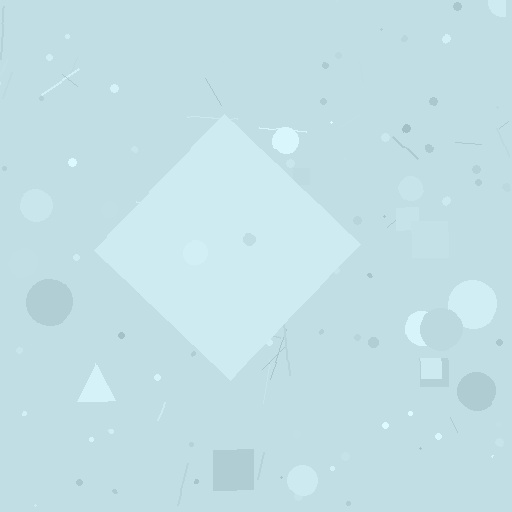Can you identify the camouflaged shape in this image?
The camouflaged shape is a diamond.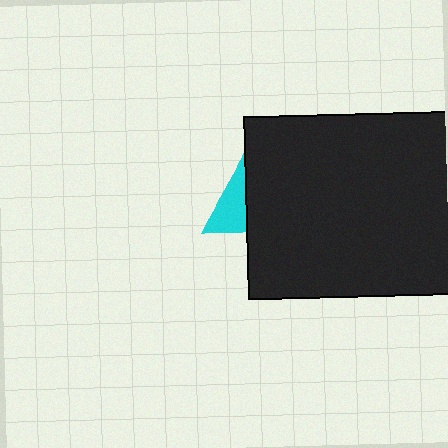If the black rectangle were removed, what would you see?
You would see the complete cyan triangle.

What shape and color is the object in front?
The object in front is a black rectangle.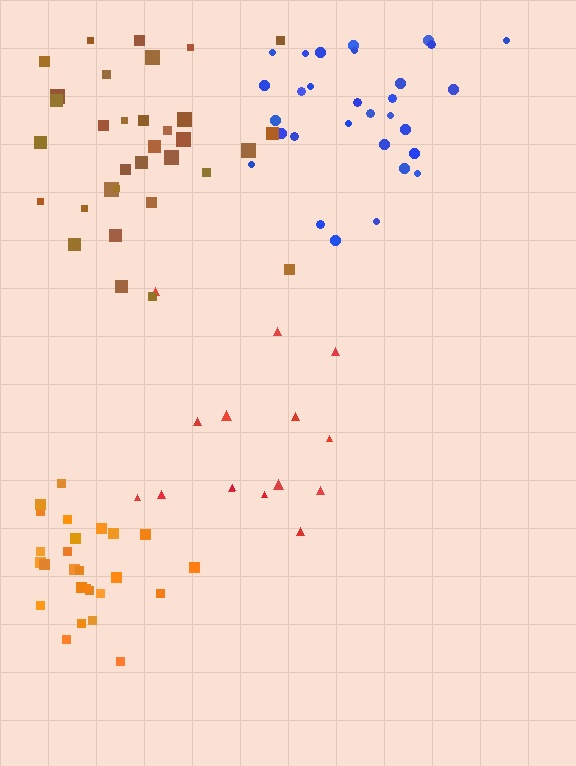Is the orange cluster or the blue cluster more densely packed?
Orange.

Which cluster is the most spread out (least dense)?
Red.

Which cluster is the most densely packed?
Orange.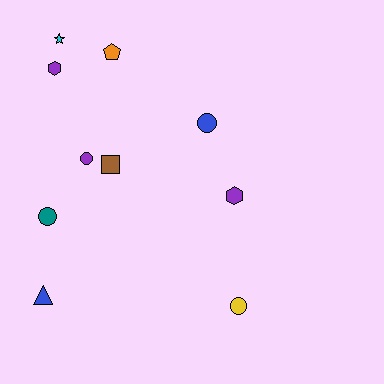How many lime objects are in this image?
There are no lime objects.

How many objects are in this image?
There are 10 objects.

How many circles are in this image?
There are 4 circles.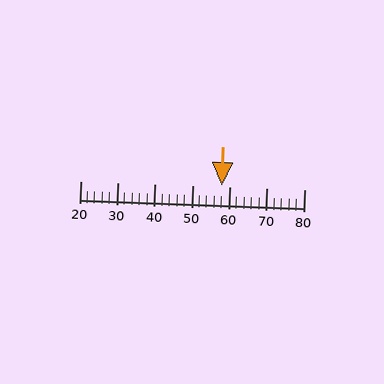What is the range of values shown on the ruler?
The ruler shows values from 20 to 80.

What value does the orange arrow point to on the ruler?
The orange arrow points to approximately 58.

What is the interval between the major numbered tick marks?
The major tick marks are spaced 10 units apart.